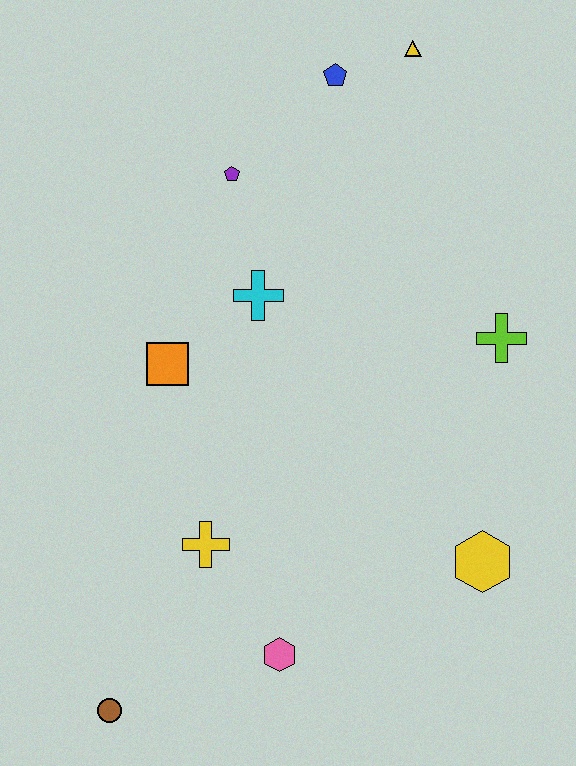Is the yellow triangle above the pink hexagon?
Yes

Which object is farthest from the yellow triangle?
The brown circle is farthest from the yellow triangle.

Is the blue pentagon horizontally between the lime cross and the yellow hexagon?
No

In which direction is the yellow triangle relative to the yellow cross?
The yellow triangle is above the yellow cross.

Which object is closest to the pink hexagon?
The yellow cross is closest to the pink hexagon.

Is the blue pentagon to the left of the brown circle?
No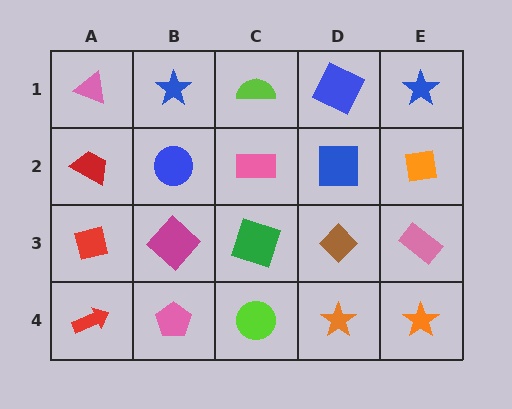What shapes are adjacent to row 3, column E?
An orange square (row 2, column E), an orange star (row 4, column E), a brown diamond (row 3, column D).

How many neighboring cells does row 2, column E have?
3.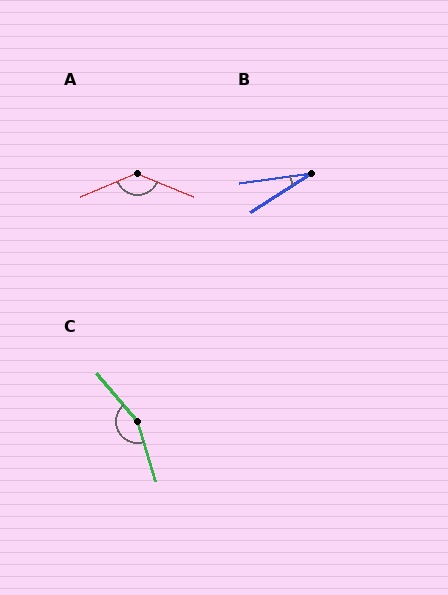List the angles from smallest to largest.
B (24°), A (135°), C (157°).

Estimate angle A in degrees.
Approximately 135 degrees.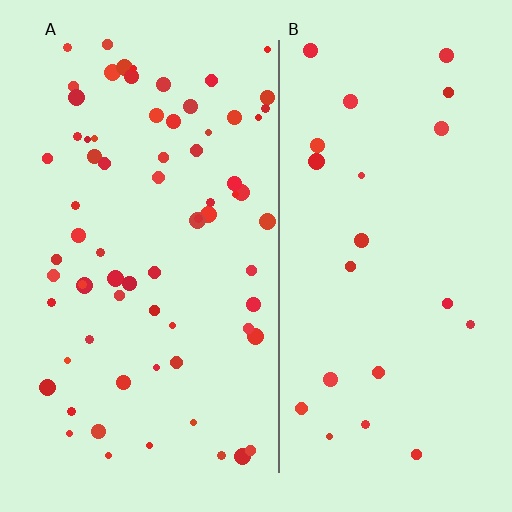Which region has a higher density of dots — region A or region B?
A (the left).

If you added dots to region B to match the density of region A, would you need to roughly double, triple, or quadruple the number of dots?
Approximately triple.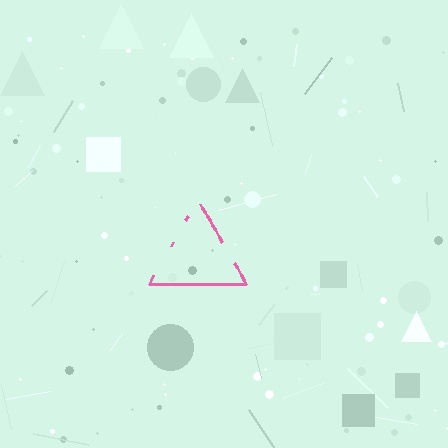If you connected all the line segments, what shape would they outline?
They would outline a triangle.